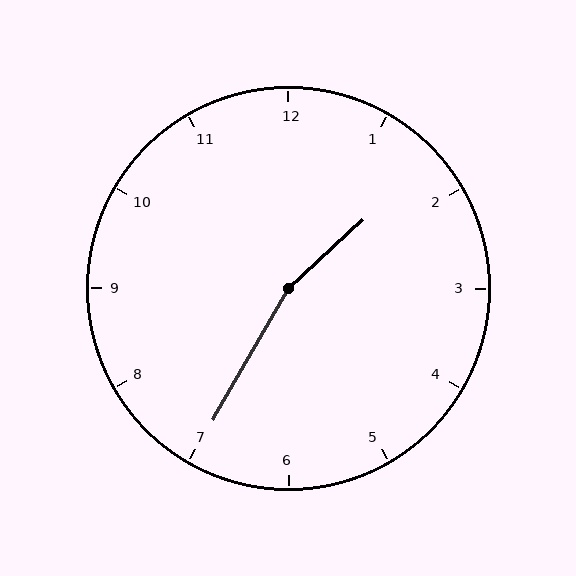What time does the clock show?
1:35.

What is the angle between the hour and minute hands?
Approximately 162 degrees.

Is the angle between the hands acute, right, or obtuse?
It is obtuse.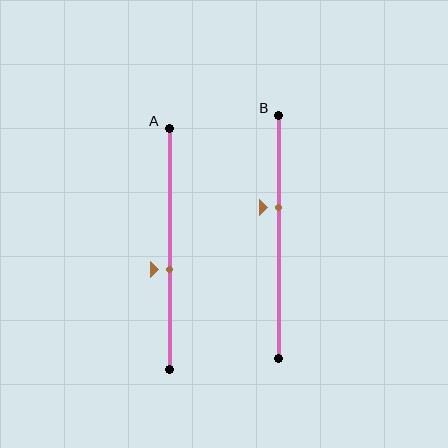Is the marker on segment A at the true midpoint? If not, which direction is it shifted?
No, the marker on segment A is shifted downward by about 8% of the segment length.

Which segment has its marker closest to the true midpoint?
Segment A has its marker closest to the true midpoint.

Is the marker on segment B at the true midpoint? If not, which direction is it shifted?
No, the marker on segment B is shifted upward by about 12% of the segment length.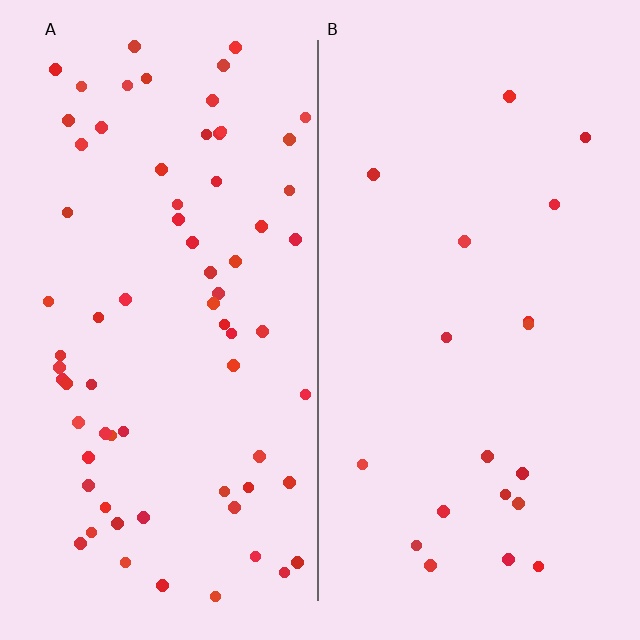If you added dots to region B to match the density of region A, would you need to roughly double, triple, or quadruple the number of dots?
Approximately quadruple.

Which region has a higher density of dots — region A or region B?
A (the left).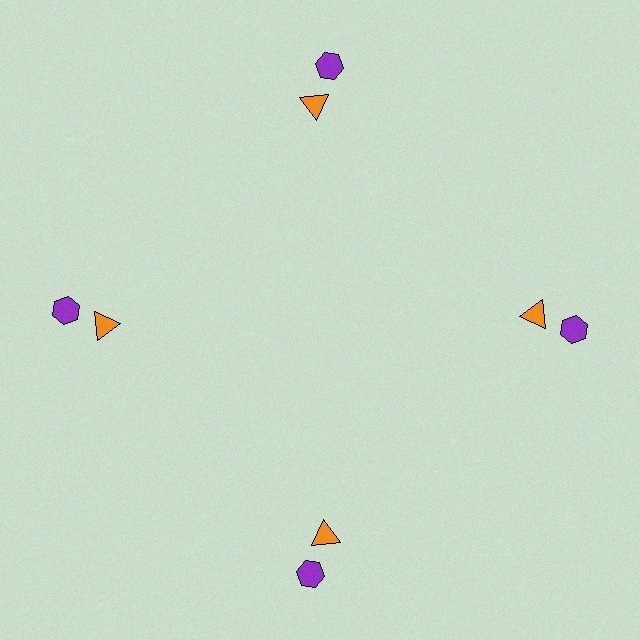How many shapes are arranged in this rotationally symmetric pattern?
There are 8 shapes, arranged in 4 groups of 2.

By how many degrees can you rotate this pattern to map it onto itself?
The pattern maps onto itself every 90 degrees of rotation.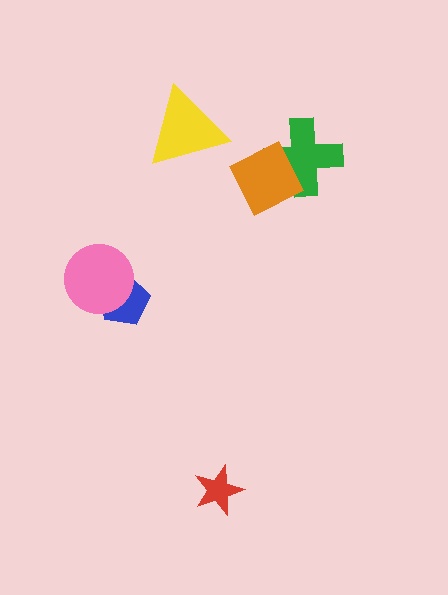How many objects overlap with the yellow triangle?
0 objects overlap with the yellow triangle.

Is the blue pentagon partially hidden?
Yes, it is partially covered by another shape.